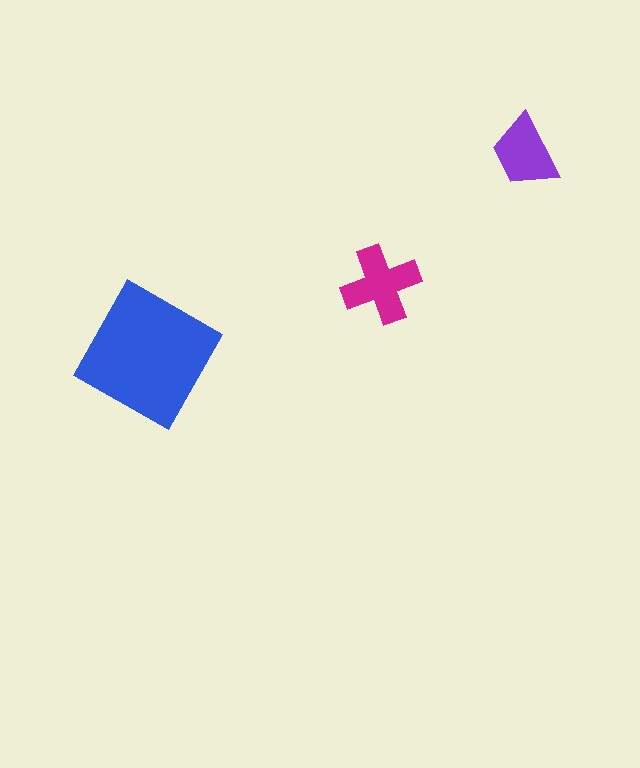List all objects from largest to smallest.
The blue square, the magenta cross, the purple trapezoid.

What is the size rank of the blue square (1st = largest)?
1st.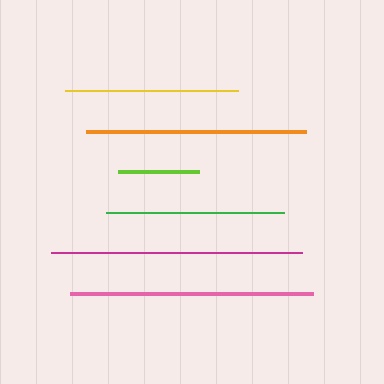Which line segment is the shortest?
The lime line is the shortest at approximately 81 pixels.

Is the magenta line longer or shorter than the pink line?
The magenta line is longer than the pink line.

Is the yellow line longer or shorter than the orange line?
The orange line is longer than the yellow line.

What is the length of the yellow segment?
The yellow segment is approximately 173 pixels long.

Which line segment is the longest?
The magenta line is the longest at approximately 251 pixels.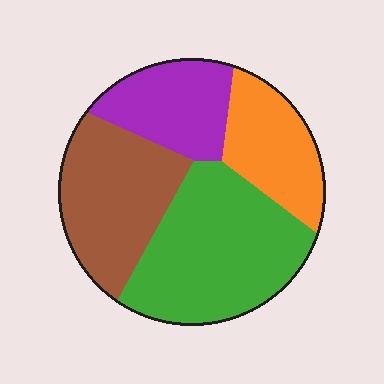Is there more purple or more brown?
Brown.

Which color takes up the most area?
Green, at roughly 35%.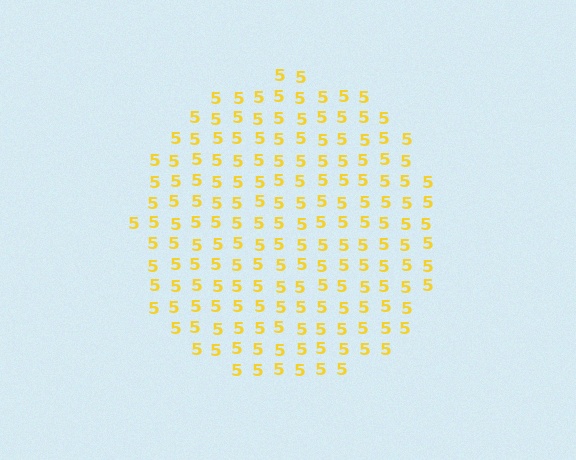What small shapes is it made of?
It is made of small digit 5's.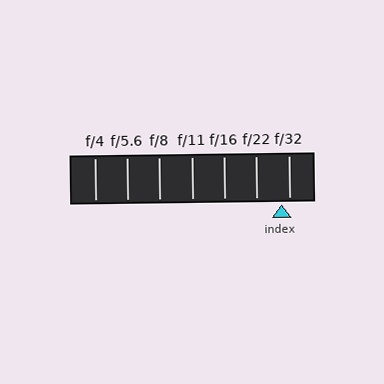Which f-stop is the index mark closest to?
The index mark is closest to f/32.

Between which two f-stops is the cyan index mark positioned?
The index mark is between f/22 and f/32.